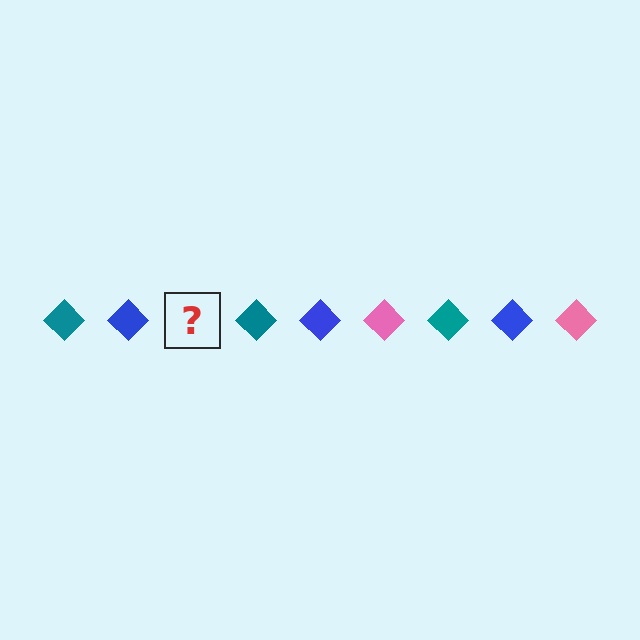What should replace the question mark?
The question mark should be replaced with a pink diamond.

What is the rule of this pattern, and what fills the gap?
The rule is that the pattern cycles through teal, blue, pink diamonds. The gap should be filled with a pink diamond.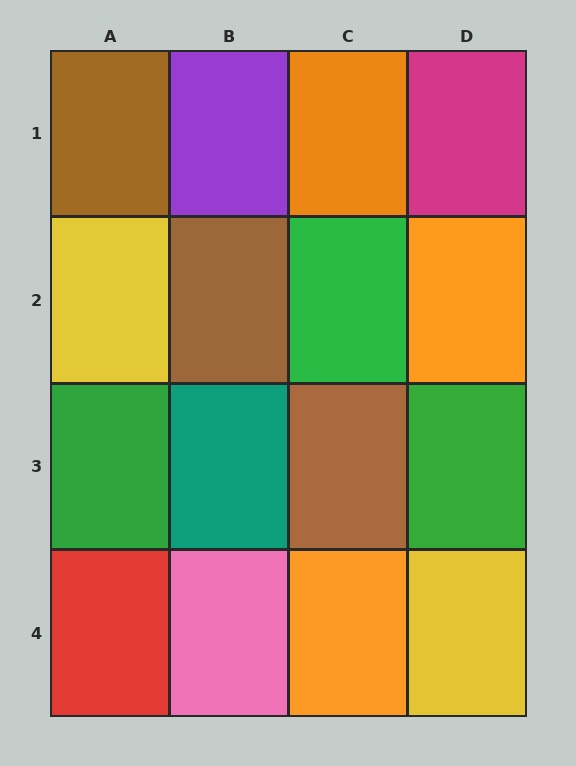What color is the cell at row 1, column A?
Brown.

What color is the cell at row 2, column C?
Green.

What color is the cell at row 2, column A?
Yellow.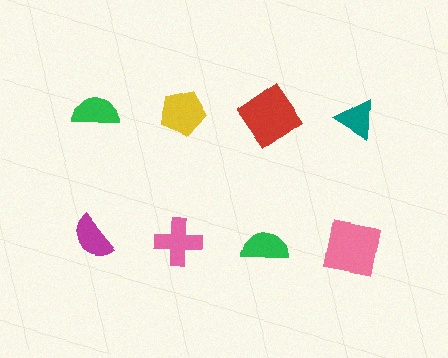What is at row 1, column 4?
A teal triangle.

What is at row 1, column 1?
A green semicircle.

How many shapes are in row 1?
4 shapes.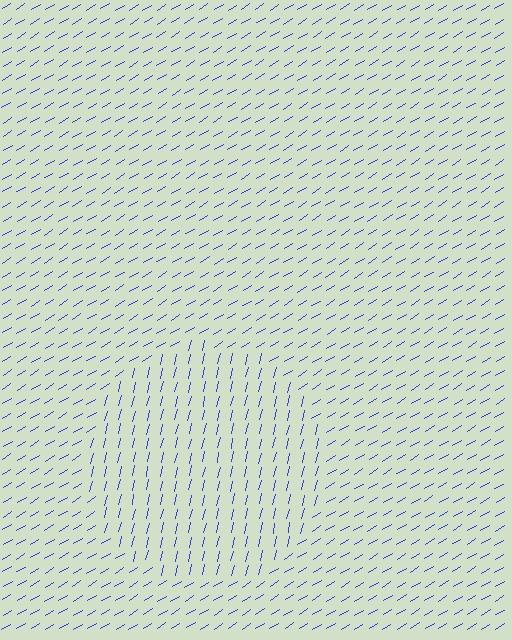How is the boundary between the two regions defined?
The boundary is defined purely by a change in line orientation (approximately 45 degrees difference). All lines are the same color and thickness.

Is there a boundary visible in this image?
Yes, there is a texture boundary formed by a change in line orientation.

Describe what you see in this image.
The image is filled with small blue line segments. A circle region in the image has lines oriented differently from the surrounding lines, creating a visible texture boundary.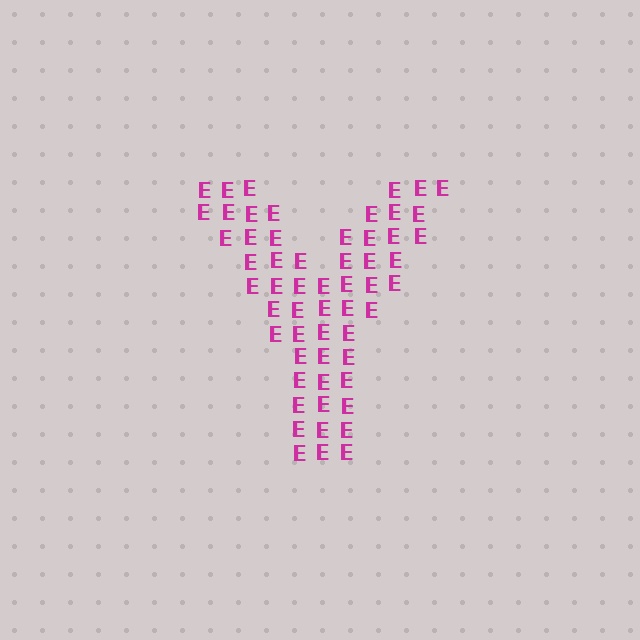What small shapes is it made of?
It is made of small letter E's.